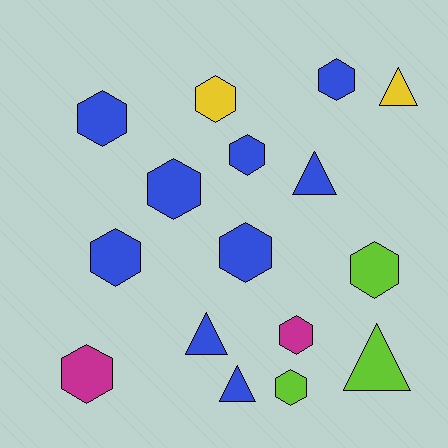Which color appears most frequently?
Blue, with 9 objects.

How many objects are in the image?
There are 16 objects.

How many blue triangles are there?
There are 3 blue triangles.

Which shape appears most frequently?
Hexagon, with 11 objects.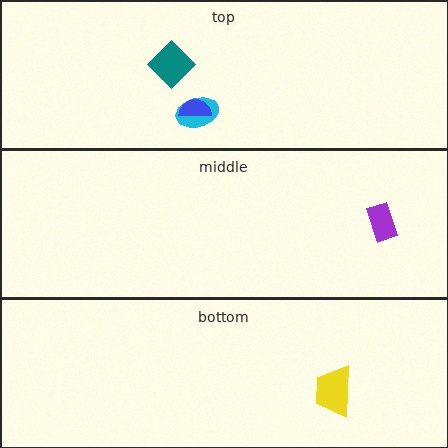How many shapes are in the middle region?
1.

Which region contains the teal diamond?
The top region.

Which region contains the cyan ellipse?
The top region.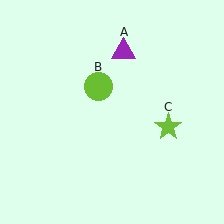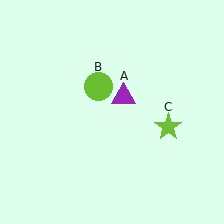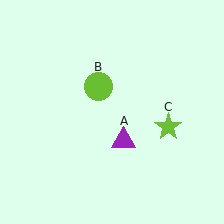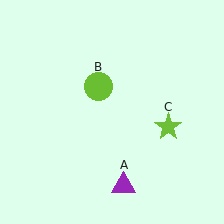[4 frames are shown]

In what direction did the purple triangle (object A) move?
The purple triangle (object A) moved down.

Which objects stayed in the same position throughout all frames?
Lime circle (object B) and lime star (object C) remained stationary.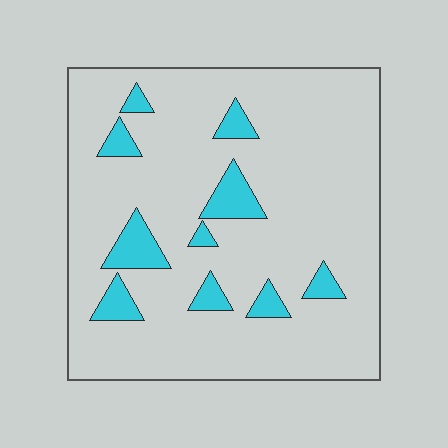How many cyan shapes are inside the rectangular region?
10.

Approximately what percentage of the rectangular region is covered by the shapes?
Approximately 10%.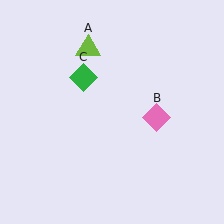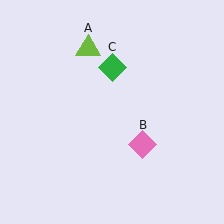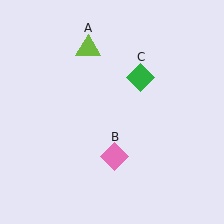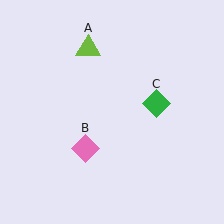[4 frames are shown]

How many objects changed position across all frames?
2 objects changed position: pink diamond (object B), green diamond (object C).